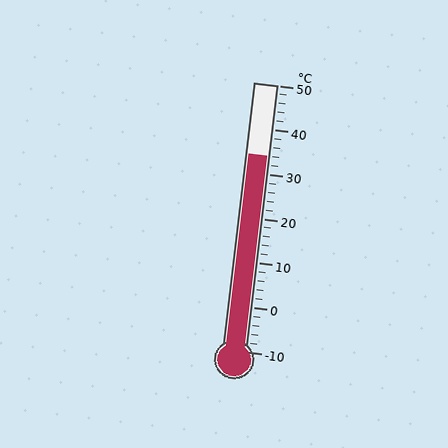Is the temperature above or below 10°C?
The temperature is above 10°C.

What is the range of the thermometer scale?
The thermometer scale ranges from -10°C to 50°C.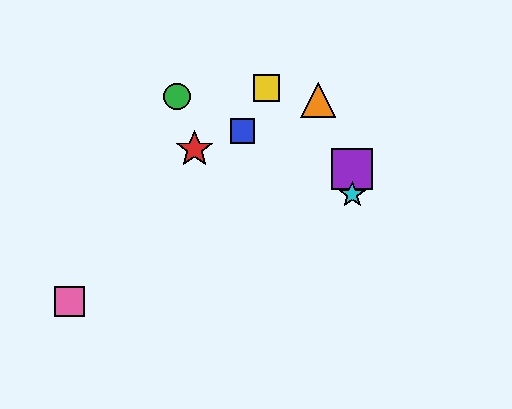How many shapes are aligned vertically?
2 shapes (the purple square, the cyan star) are aligned vertically.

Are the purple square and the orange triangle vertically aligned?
No, the purple square is at x≈352 and the orange triangle is at x≈318.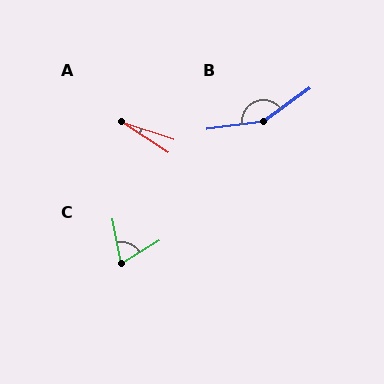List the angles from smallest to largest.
A (15°), C (70°), B (152°).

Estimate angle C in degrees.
Approximately 70 degrees.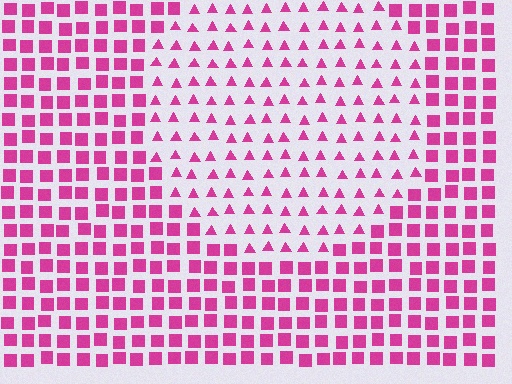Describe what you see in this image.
The image is filled with small magenta elements arranged in a uniform grid. A circle-shaped region contains triangles, while the surrounding area contains squares. The boundary is defined purely by the change in element shape.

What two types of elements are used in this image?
The image uses triangles inside the circle region and squares outside it.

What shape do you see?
I see a circle.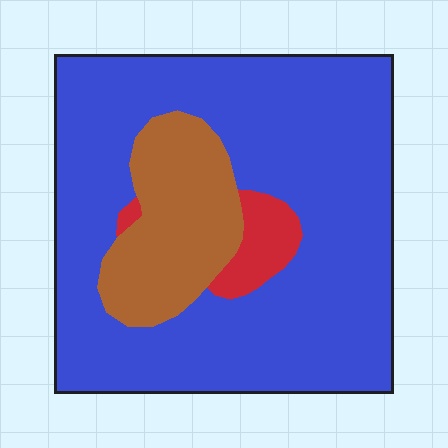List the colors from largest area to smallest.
From largest to smallest: blue, brown, red.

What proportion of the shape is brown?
Brown takes up about one sixth (1/6) of the shape.